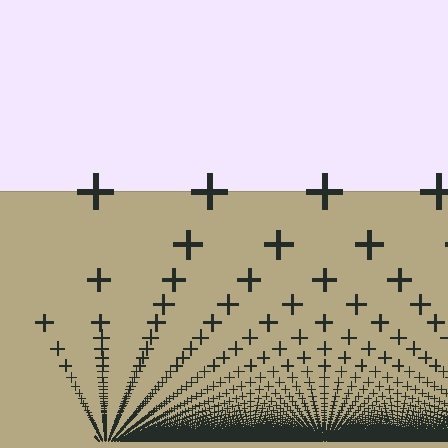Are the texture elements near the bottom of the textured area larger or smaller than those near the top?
Smaller. The gradient is inverted — elements near the bottom are smaller and denser.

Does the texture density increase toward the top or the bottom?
Density increases toward the bottom.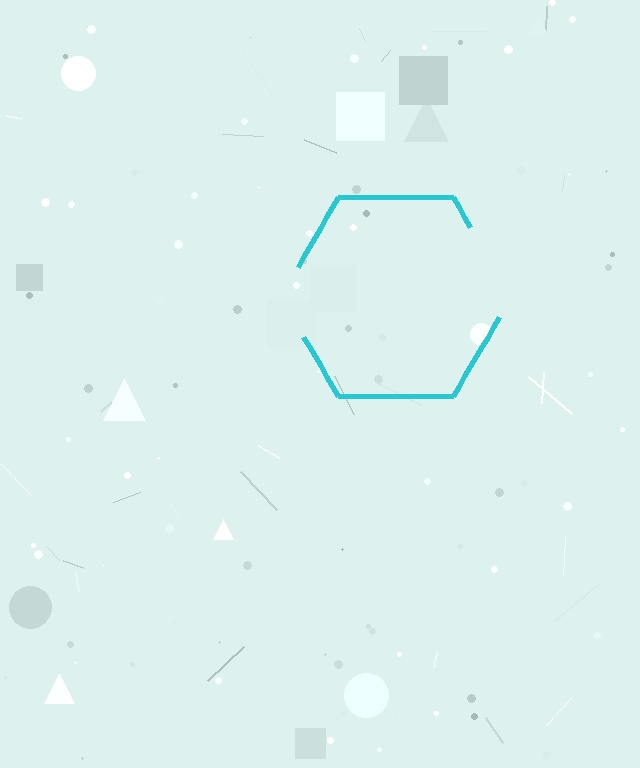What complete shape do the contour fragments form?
The contour fragments form a hexagon.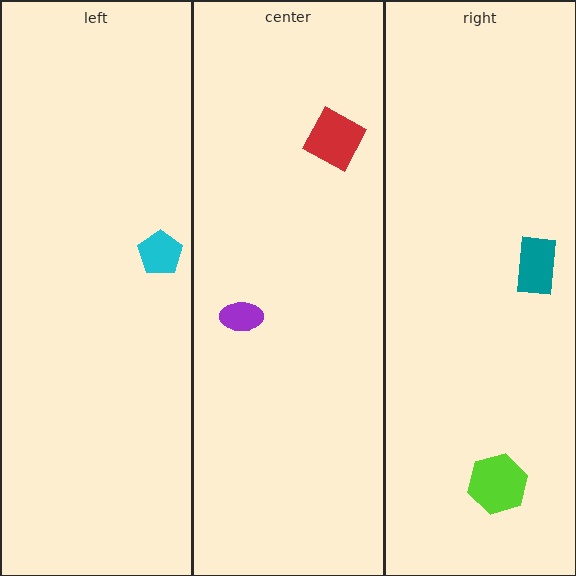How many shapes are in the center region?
2.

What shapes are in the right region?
The teal rectangle, the lime hexagon.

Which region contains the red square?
The center region.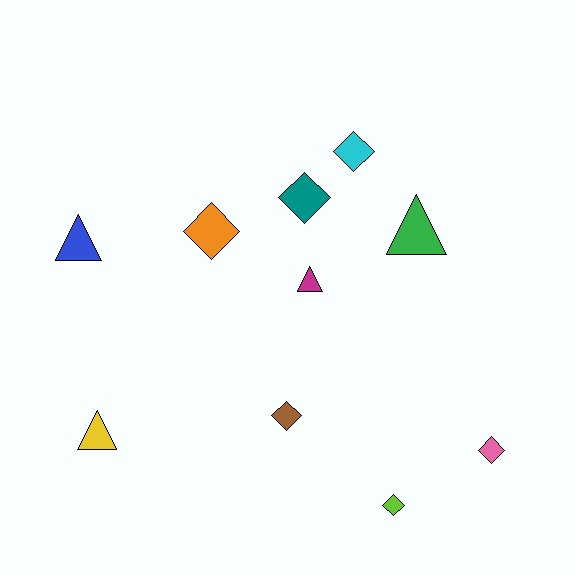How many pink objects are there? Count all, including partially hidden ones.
There is 1 pink object.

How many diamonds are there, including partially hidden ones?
There are 6 diamonds.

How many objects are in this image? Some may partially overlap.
There are 10 objects.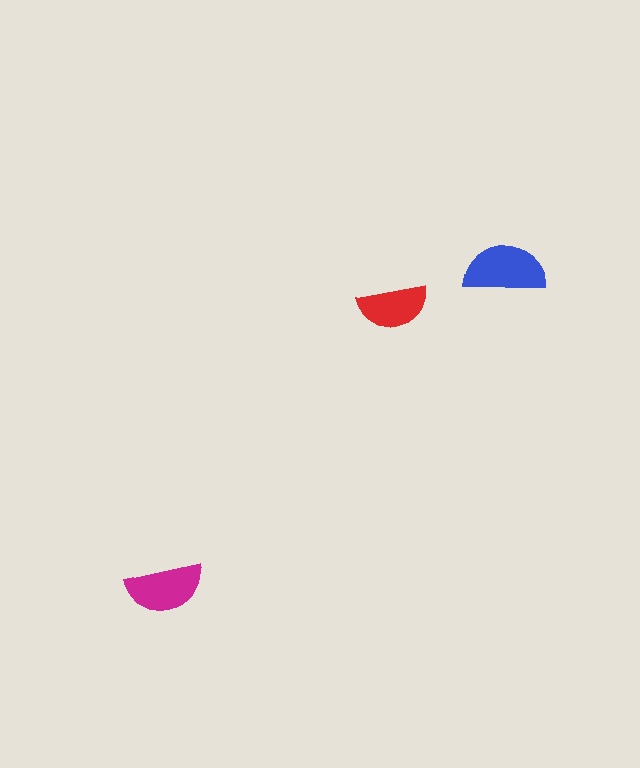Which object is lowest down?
The magenta semicircle is bottommost.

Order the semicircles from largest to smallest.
the blue one, the magenta one, the red one.